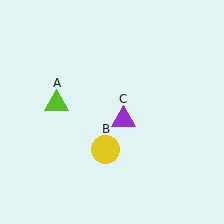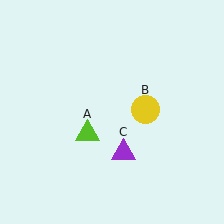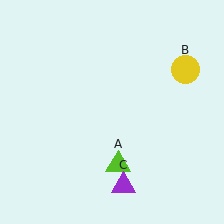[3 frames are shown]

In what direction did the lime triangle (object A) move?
The lime triangle (object A) moved down and to the right.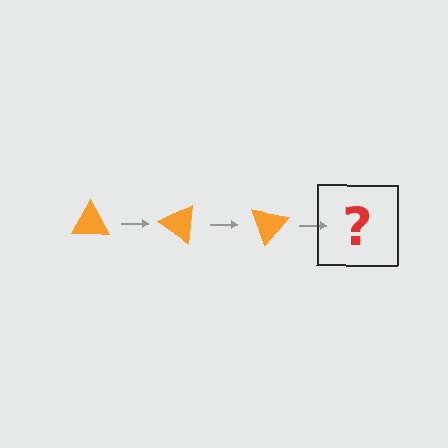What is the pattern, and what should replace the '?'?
The pattern is that the triangle rotates 35 degrees each step. The '?' should be an orange triangle rotated 105 degrees.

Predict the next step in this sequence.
The next step is an orange triangle rotated 105 degrees.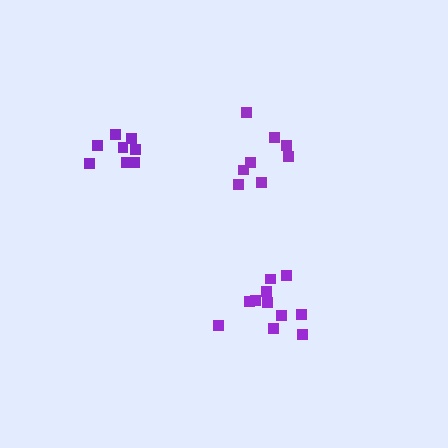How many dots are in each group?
Group 1: 8 dots, Group 2: 8 dots, Group 3: 11 dots (27 total).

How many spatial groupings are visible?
There are 3 spatial groupings.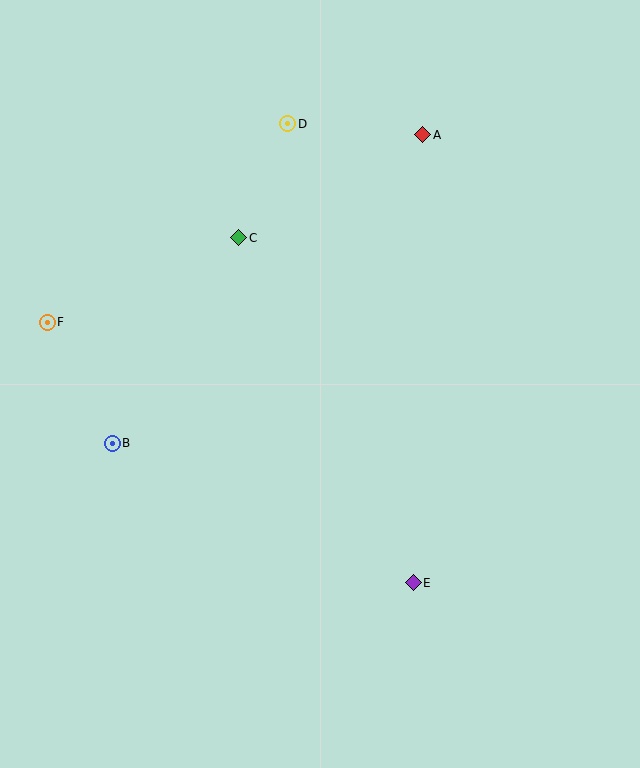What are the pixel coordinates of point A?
Point A is at (423, 135).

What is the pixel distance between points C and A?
The distance between C and A is 211 pixels.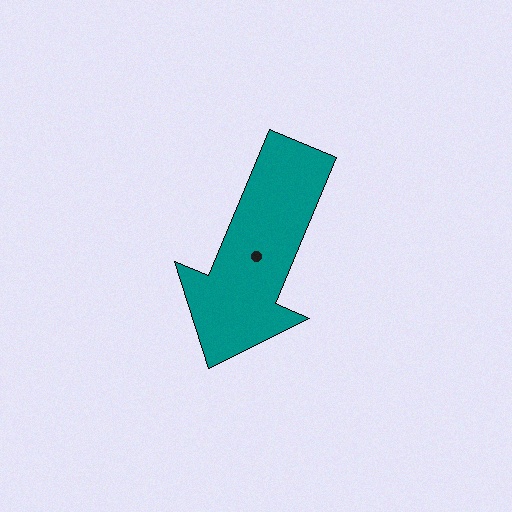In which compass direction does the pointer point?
Southwest.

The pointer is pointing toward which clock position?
Roughly 7 o'clock.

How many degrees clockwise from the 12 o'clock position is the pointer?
Approximately 203 degrees.